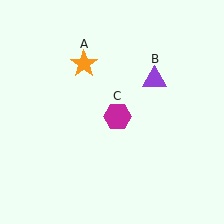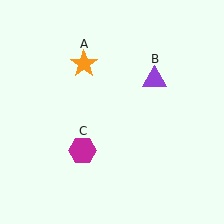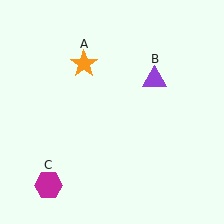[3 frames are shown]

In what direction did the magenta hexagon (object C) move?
The magenta hexagon (object C) moved down and to the left.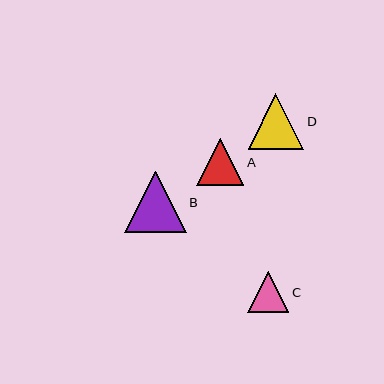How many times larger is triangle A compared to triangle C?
Triangle A is approximately 1.2 times the size of triangle C.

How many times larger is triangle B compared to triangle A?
Triangle B is approximately 1.3 times the size of triangle A.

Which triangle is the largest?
Triangle B is the largest with a size of approximately 61 pixels.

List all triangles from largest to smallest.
From largest to smallest: B, D, A, C.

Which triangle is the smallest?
Triangle C is the smallest with a size of approximately 41 pixels.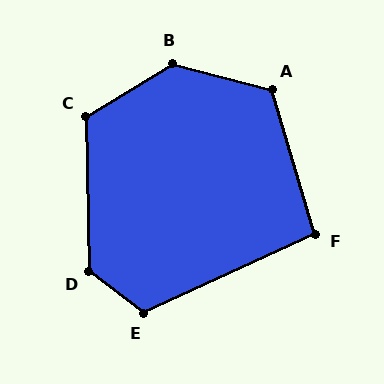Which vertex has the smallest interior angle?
F, at approximately 98 degrees.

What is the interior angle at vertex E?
Approximately 118 degrees (obtuse).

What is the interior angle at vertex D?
Approximately 128 degrees (obtuse).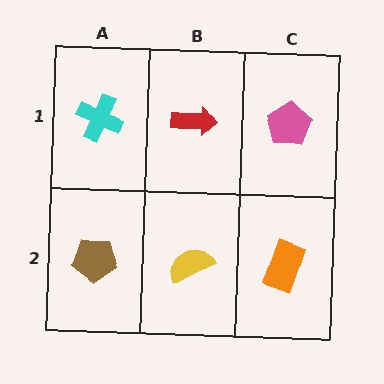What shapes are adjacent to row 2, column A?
A cyan cross (row 1, column A), a yellow semicircle (row 2, column B).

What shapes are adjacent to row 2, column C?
A pink pentagon (row 1, column C), a yellow semicircle (row 2, column B).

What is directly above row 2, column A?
A cyan cross.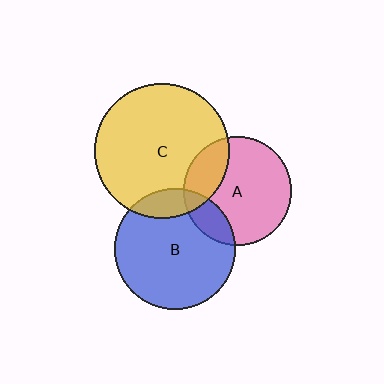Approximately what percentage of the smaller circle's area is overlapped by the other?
Approximately 15%.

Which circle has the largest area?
Circle C (yellow).